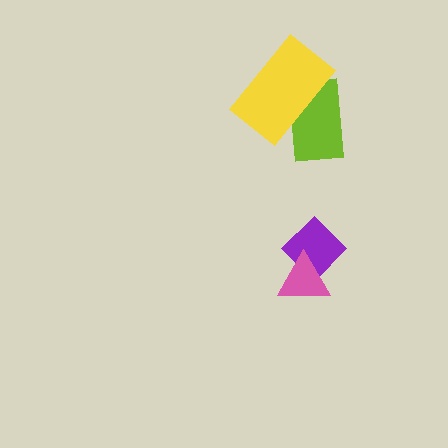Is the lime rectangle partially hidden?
Yes, it is partially covered by another shape.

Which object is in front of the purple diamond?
The pink triangle is in front of the purple diamond.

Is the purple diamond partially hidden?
Yes, it is partially covered by another shape.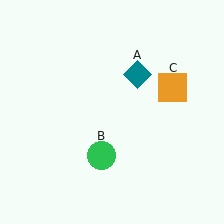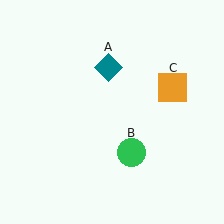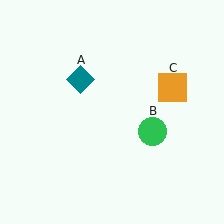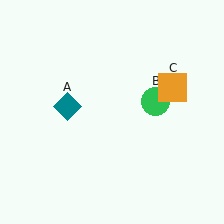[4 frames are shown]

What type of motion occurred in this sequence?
The teal diamond (object A), green circle (object B) rotated counterclockwise around the center of the scene.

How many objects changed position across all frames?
2 objects changed position: teal diamond (object A), green circle (object B).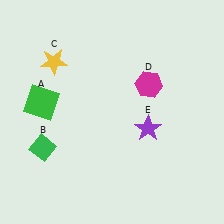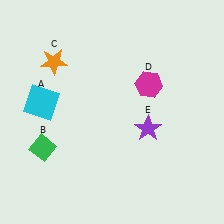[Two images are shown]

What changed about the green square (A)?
In Image 1, A is green. In Image 2, it changed to cyan.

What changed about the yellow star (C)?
In Image 1, C is yellow. In Image 2, it changed to orange.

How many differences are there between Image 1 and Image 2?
There are 2 differences between the two images.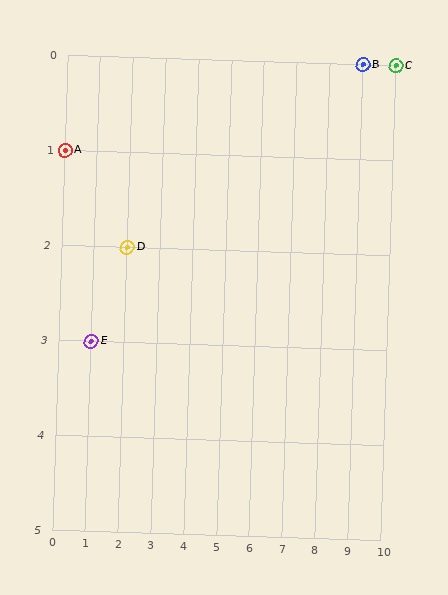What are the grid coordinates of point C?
Point C is at grid coordinates (10, 0).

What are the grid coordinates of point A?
Point A is at grid coordinates (0, 1).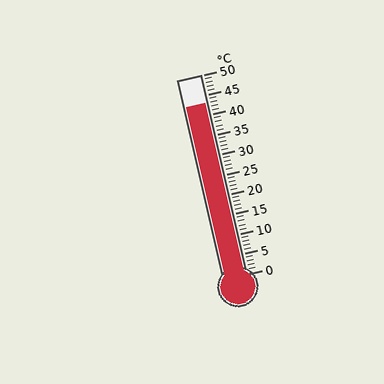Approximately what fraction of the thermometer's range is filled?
The thermometer is filled to approximately 85% of its range.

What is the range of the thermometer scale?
The thermometer scale ranges from 0°C to 50°C.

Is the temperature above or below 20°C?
The temperature is above 20°C.